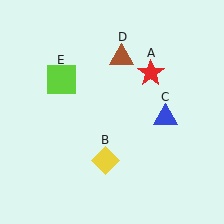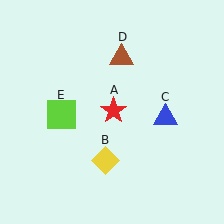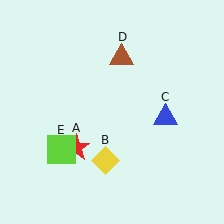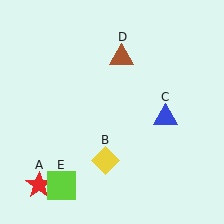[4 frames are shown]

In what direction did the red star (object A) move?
The red star (object A) moved down and to the left.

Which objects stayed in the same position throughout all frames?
Yellow diamond (object B) and blue triangle (object C) and brown triangle (object D) remained stationary.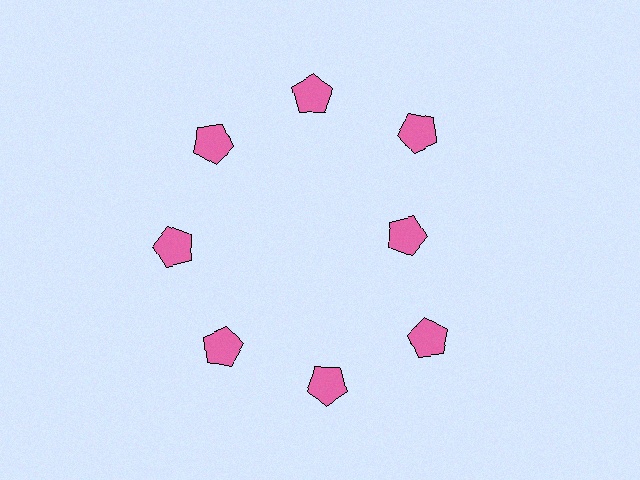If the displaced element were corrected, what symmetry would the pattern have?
It would have 8-fold rotational symmetry — the pattern would map onto itself every 45 degrees.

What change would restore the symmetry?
The symmetry would be restored by moving it outward, back onto the ring so that all 8 pentagons sit at equal angles and equal distance from the center.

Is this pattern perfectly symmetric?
No. The 8 pink pentagons are arranged in a ring, but one element near the 3 o'clock position is pulled inward toward the center, breaking the 8-fold rotational symmetry.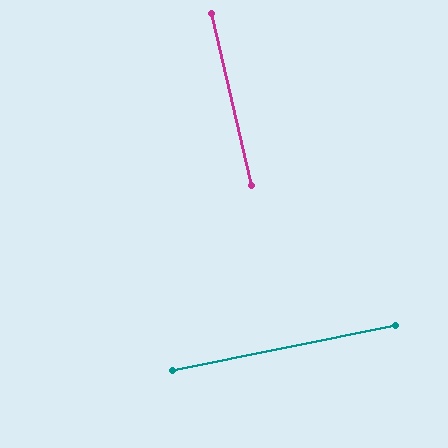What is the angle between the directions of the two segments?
Approximately 88 degrees.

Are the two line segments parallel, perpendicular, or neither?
Perpendicular — they meet at approximately 88°.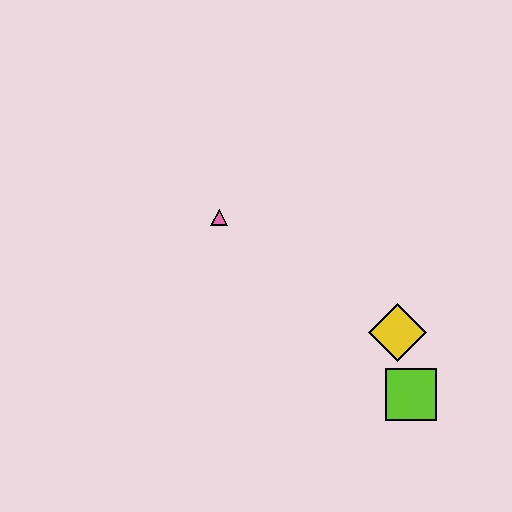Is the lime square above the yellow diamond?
No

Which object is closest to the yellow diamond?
The lime square is closest to the yellow diamond.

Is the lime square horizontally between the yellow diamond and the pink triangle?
No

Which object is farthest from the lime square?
The pink triangle is farthest from the lime square.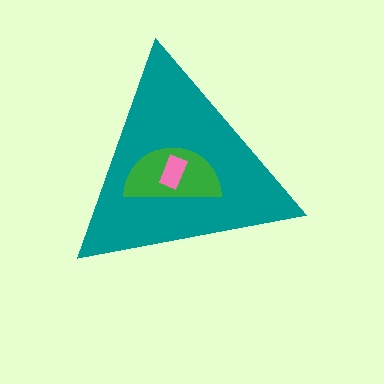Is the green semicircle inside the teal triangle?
Yes.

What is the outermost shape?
The teal triangle.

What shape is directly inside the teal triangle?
The green semicircle.